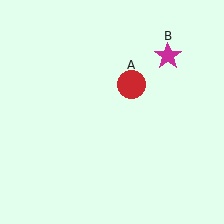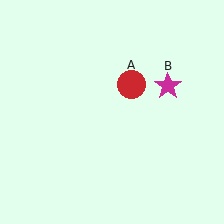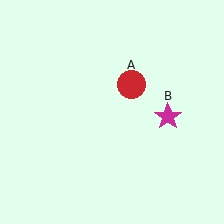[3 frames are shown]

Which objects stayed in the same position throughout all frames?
Red circle (object A) remained stationary.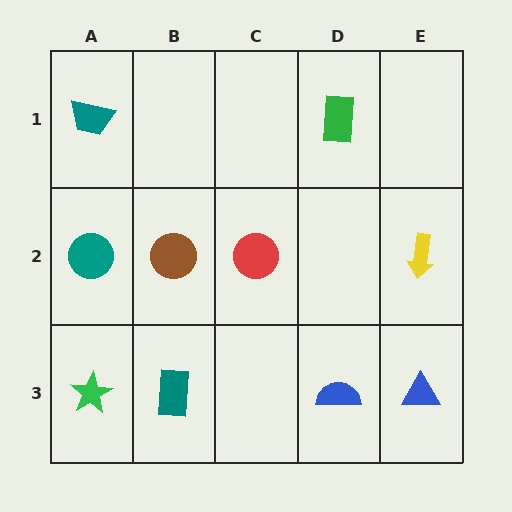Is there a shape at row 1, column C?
No, that cell is empty.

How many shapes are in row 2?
4 shapes.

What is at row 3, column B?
A teal rectangle.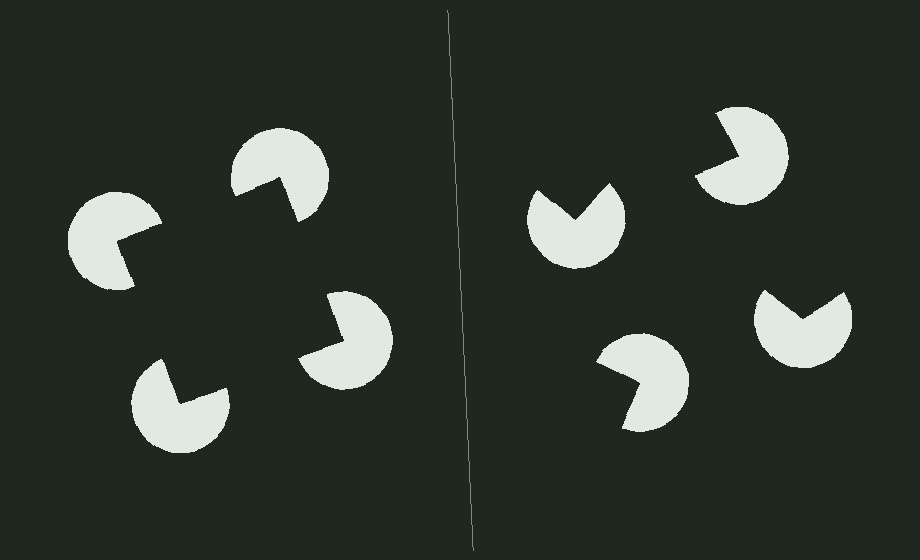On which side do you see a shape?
An illusory square appears on the left side. On the right side the wedge cuts are rotated, so no coherent shape forms.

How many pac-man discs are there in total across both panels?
8 — 4 on each side.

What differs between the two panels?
The pac-man discs are positioned identically on both sides; only the wedge orientations differ. On the left they align to a square; on the right they are misaligned.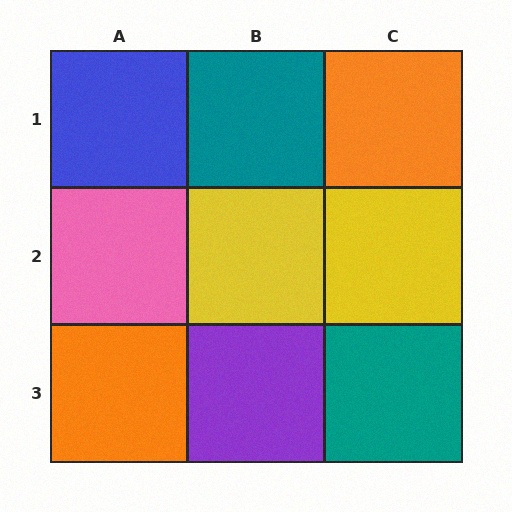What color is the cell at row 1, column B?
Teal.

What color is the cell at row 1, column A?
Blue.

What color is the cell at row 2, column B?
Yellow.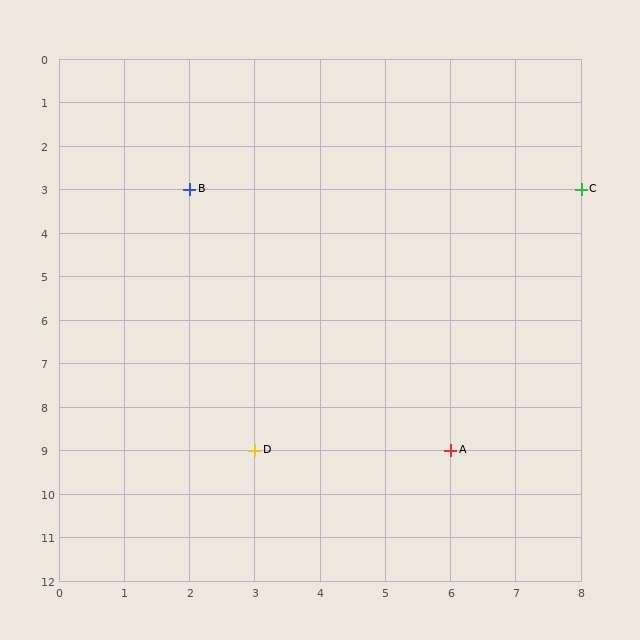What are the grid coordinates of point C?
Point C is at grid coordinates (8, 3).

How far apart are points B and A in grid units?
Points B and A are 4 columns and 6 rows apart (about 7.2 grid units diagonally).